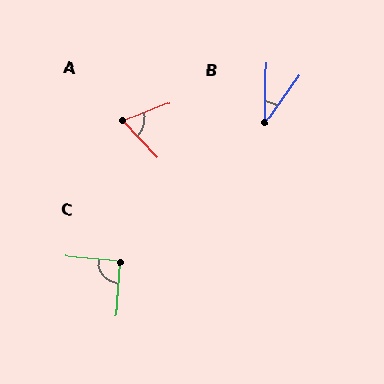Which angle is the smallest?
B, at approximately 35 degrees.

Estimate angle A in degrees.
Approximately 69 degrees.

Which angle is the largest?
C, at approximately 91 degrees.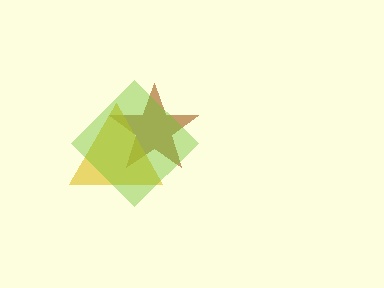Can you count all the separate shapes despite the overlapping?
Yes, there are 3 separate shapes.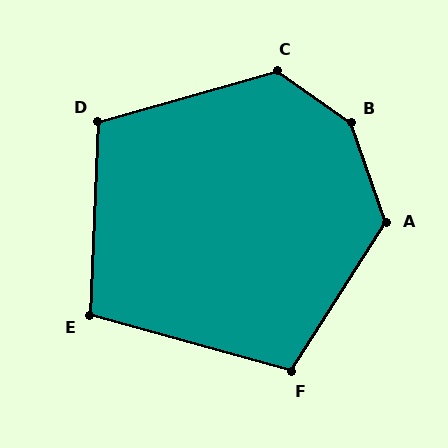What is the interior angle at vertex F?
Approximately 107 degrees (obtuse).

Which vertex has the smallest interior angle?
E, at approximately 103 degrees.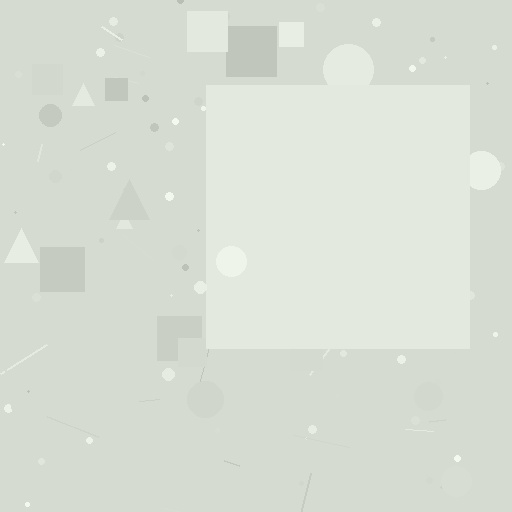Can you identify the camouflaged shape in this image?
The camouflaged shape is a square.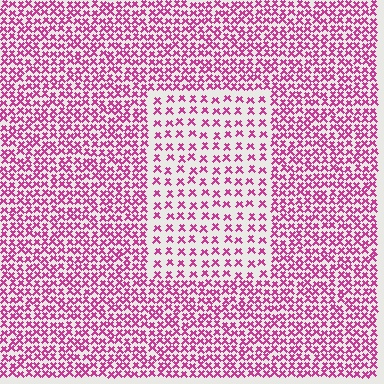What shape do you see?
I see a rectangle.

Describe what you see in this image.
The image contains small magenta elements arranged at two different densities. A rectangle-shaped region is visible where the elements are less densely packed than the surrounding area.